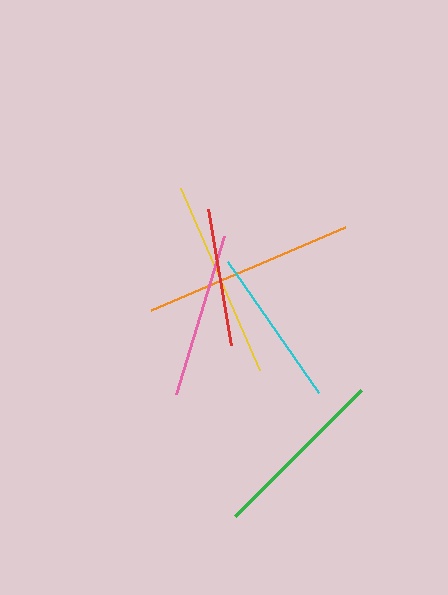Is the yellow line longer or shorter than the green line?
The yellow line is longer than the green line.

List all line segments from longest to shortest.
From longest to shortest: orange, yellow, green, pink, cyan, red.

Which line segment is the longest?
The orange line is the longest at approximately 211 pixels.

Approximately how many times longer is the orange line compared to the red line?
The orange line is approximately 1.5 times the length of the red line.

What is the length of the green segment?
The green segment is approximately 179 pixels long.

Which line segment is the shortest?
The red line is the shortest at approximately 138 pixels.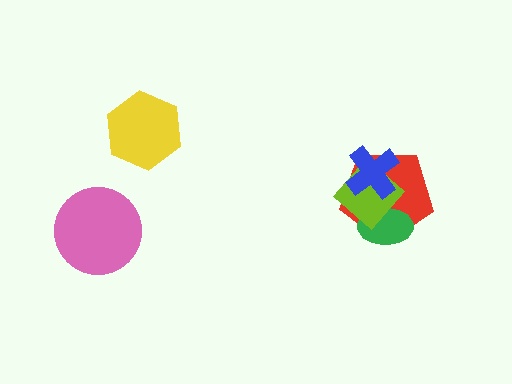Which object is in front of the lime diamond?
The blue cross is in front of the lime diamond.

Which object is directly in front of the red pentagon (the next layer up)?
The green ellipse is directly in front of the red pentagon.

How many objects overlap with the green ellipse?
2 objects overlap with the green ellipse.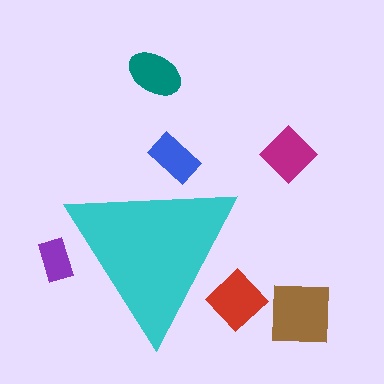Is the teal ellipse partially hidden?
No, the teal ellipse is fully visible.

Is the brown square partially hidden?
No, the brown square is fully visible.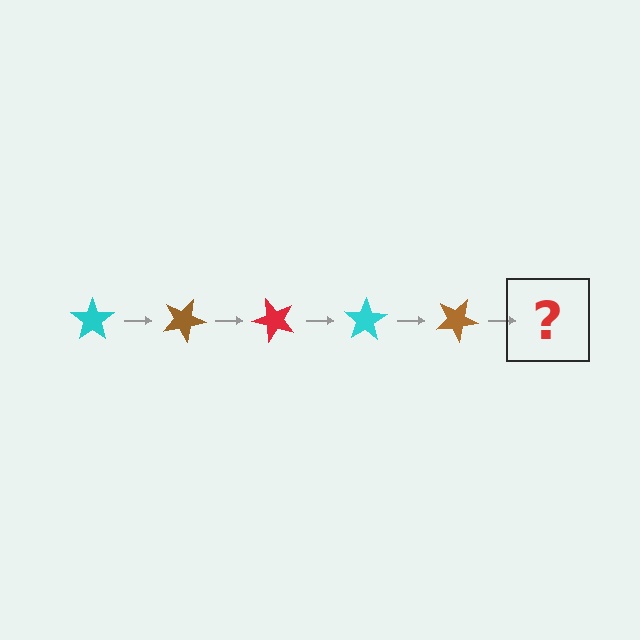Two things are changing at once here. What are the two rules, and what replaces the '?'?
The two rules are that it rotates 25 degrees each step and the color cycles through cyan, brown, and red. The '?' should be a red star, rotated 125 degrees from the start.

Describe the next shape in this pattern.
It should be a red star, rotated 125 degrees from the start.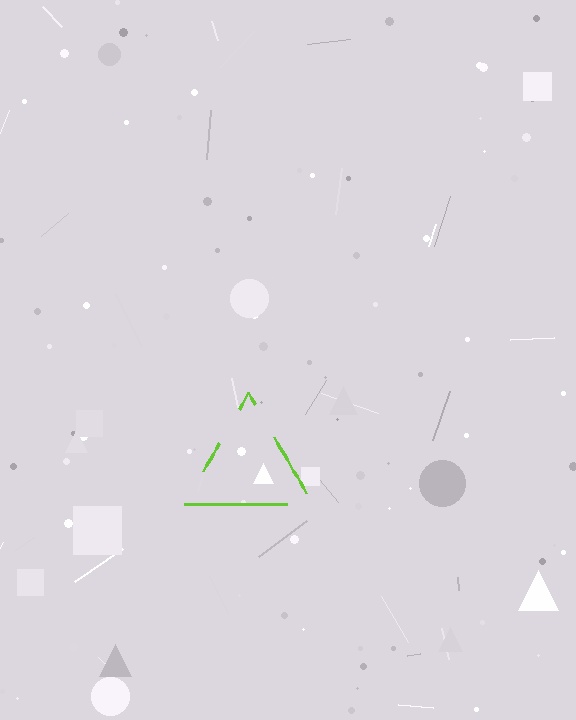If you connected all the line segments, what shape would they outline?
They would outline a triangle.